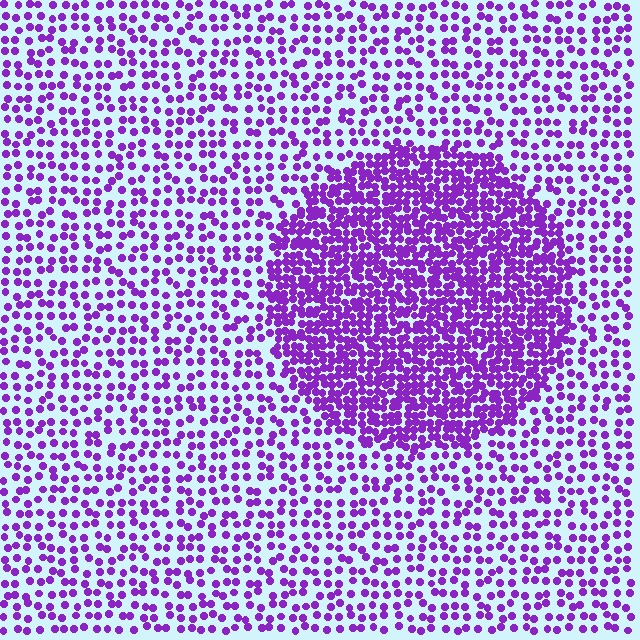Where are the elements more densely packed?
The elements are more densely packed inside the circle boundary.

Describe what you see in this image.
The image contains small purple elements arranged at two different densities. A circle-shaped region is visible where the elements are more densely packed than the surrounding area.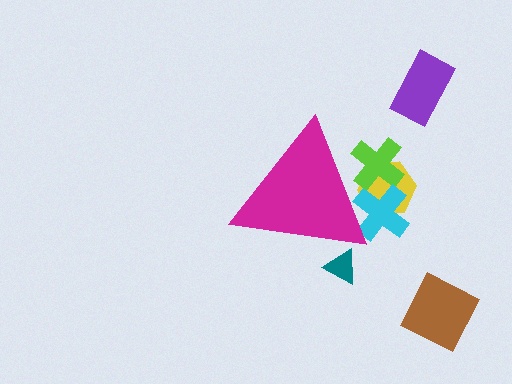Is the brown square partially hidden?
No, the brown square is fully visible.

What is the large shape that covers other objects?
A magenta triangle.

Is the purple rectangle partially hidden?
No, the purple rectangle is fully visible.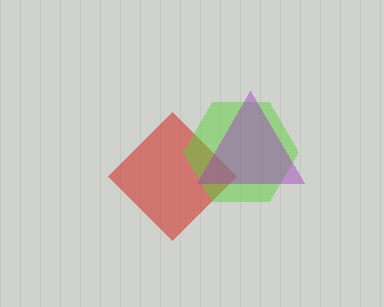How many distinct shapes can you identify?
There are 3 distinct shapes: a red diamond, a lime hexagon, a purple triangle.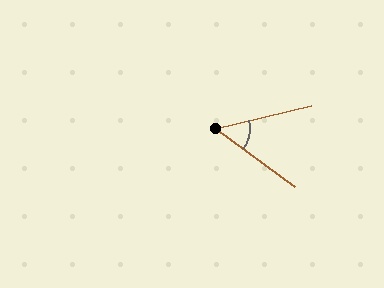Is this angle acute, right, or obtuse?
It is acute.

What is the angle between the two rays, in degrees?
Approximately 50 degrees.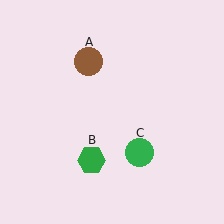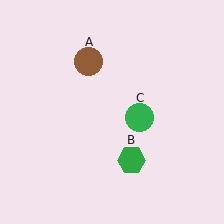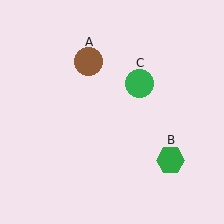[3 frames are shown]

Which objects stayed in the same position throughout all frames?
Brown circle (object A) remained stationary.